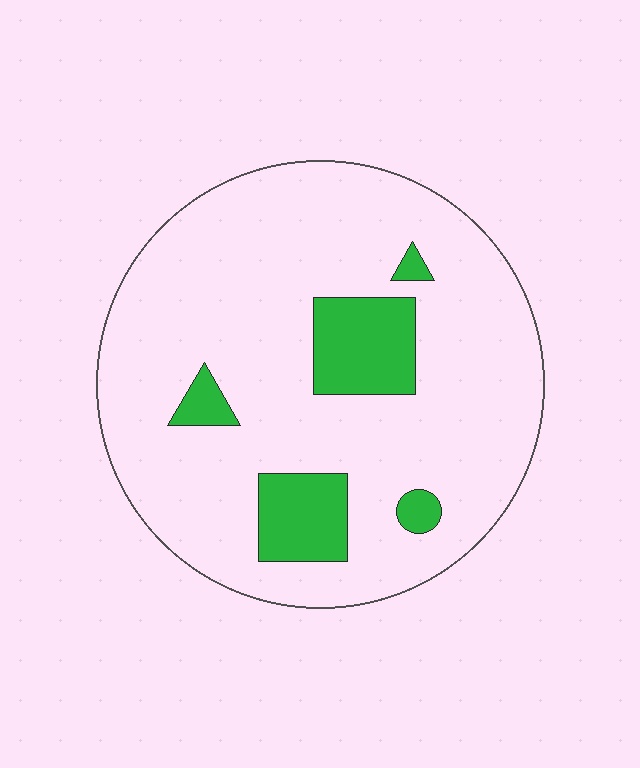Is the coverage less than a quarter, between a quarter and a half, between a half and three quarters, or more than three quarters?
Less than a quarter.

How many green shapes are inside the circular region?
5.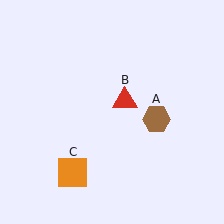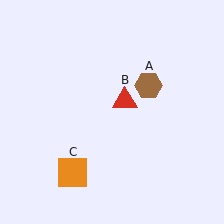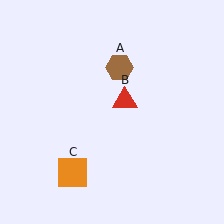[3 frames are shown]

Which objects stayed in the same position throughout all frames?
Red triangle (object B) and orange square (object C) remained stationary.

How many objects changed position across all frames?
1 object changed position: brown hexagon (object A).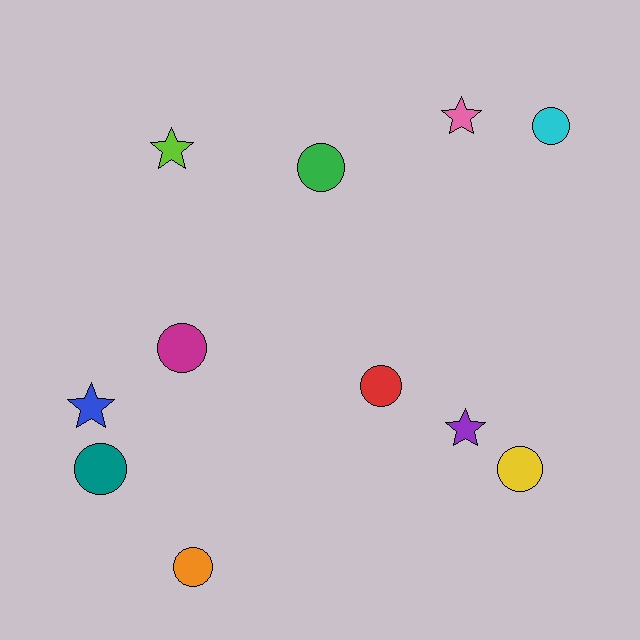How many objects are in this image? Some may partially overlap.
There are 11 objects.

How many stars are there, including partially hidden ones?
There are 4 stars.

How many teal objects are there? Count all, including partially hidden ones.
There is 1 teal object.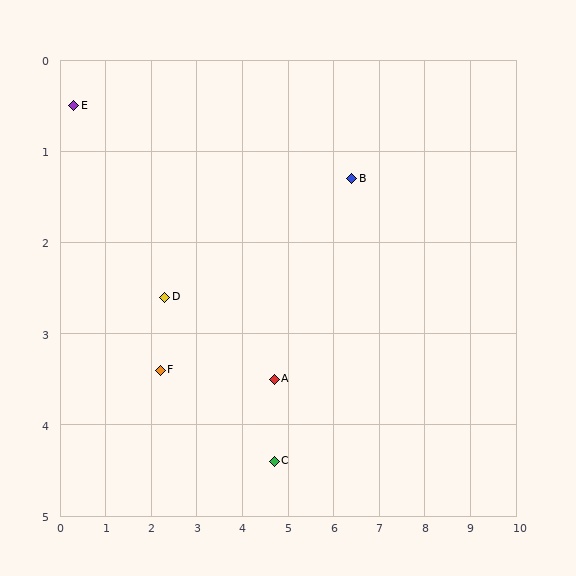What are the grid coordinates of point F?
Point F is at approximately (2.2, 3.4).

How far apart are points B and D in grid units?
Points B and D are about 4.3 grid units apart.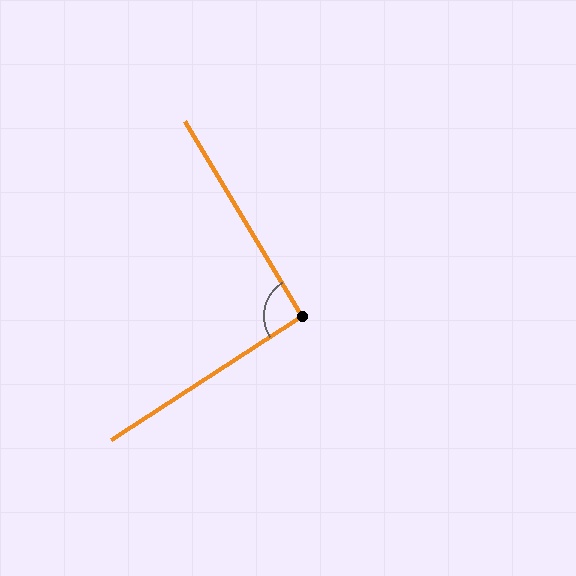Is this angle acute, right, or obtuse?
It is approximately a right angle.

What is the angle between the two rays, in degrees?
Approximately 92 degrees.